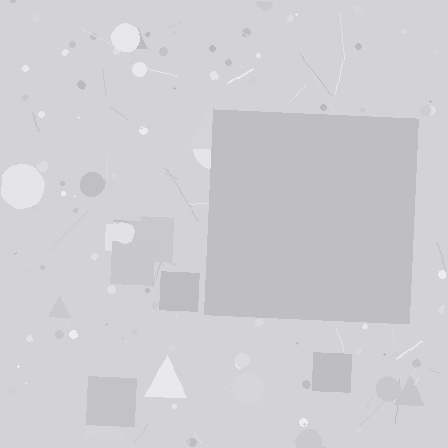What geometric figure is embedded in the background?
A square is embedded in the background.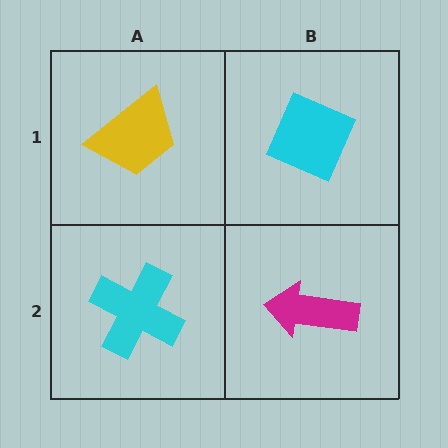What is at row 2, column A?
A cyan cross.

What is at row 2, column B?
A magenta arrow.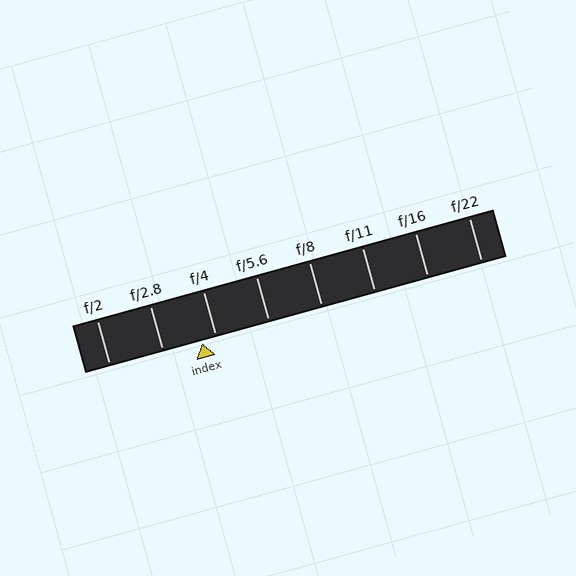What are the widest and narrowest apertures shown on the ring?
The widest aperture shown is f/2 and the narrowest is f/22.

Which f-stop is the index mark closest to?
The index mark is closest to f/4.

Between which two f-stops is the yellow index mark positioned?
The index mark is between f/2.8 and f/4.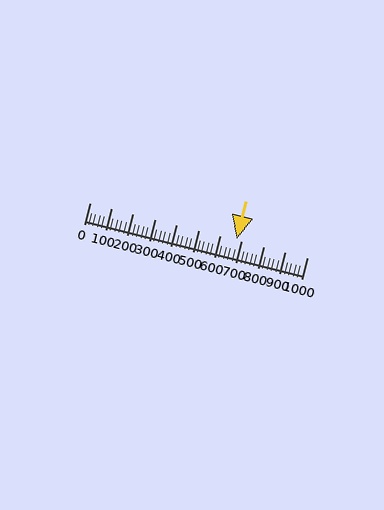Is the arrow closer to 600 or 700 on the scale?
The arrow is closer to 700.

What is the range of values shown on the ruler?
The ruler shows values from 0 to 1000.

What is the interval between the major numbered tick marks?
The major tick marks are spaced 100 units apart.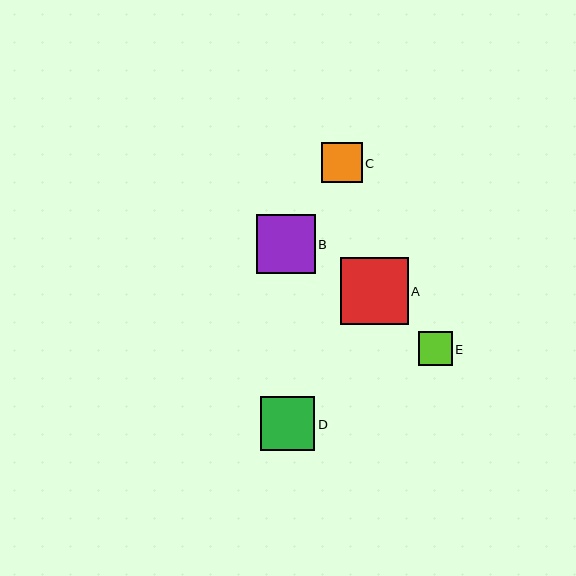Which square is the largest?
Square A is the largest with a size of approximately 68 pixels.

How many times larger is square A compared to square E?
Square A is approximately 2.0 times the size of square E.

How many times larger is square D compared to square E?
Square D is approximately 1.6 times the size of square E.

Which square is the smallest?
Square E is the smallest with a size of approximately 34 pixels.